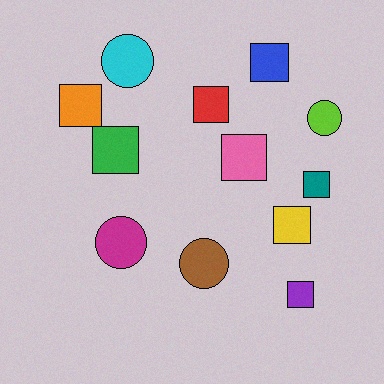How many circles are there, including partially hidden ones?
There are 4 circles.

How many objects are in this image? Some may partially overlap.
There are 12 objects.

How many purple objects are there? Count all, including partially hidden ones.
There is 1 purple object.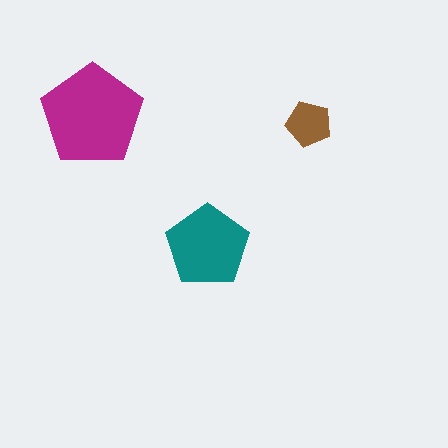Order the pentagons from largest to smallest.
the magenta one, the teal one, the brown one.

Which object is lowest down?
The teal pentagon is bottommost.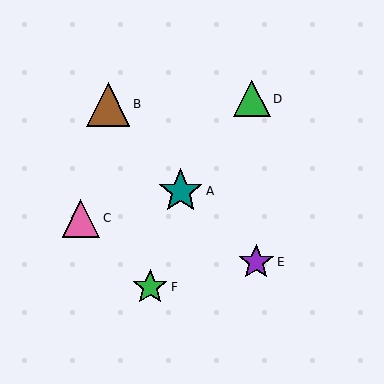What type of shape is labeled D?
Shape D is a green triangle.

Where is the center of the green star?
The center of the green star is at (150, 287).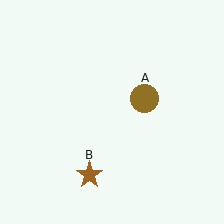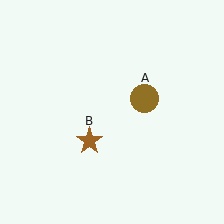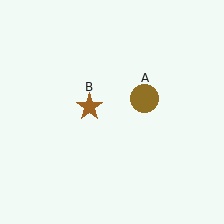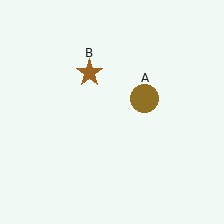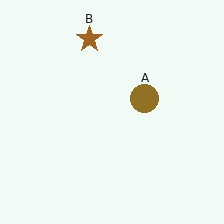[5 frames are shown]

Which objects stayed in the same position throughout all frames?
Brown circle (object A) remained stationary.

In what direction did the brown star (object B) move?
The brown star (object B) moved up.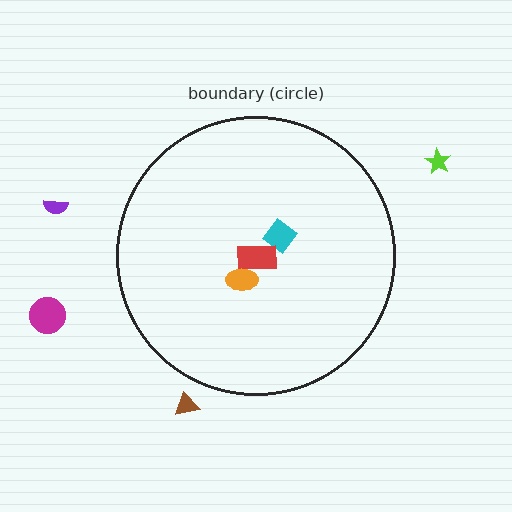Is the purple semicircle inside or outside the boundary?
Outside.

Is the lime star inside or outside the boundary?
Outside.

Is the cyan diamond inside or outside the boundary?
Inside.